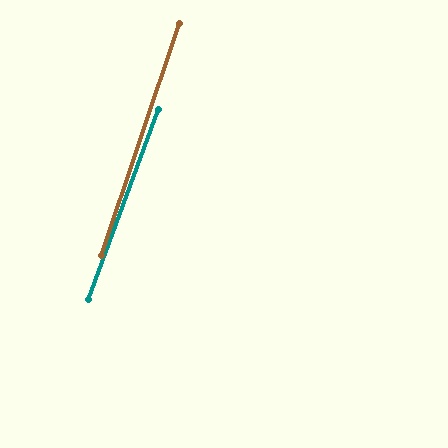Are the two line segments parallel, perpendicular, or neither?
Parallel — their directions differ by only 1.9°.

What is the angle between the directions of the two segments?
Approximately 2 degrees.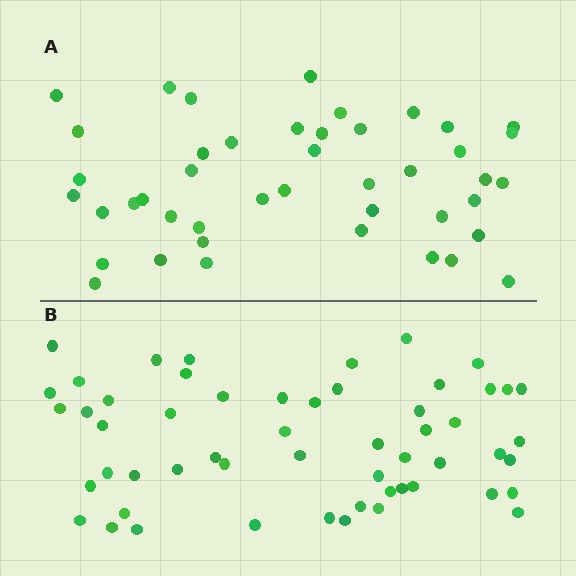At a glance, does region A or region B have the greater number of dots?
Region B (the bottom region) has more dots.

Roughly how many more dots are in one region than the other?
Region B has roughly 12 or so more dots than region A.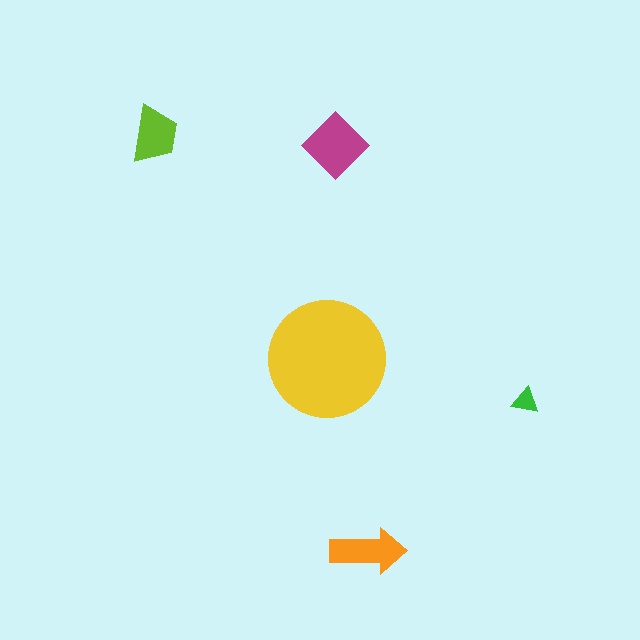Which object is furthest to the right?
The green triangle is rightmost.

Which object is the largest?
The yellow circle.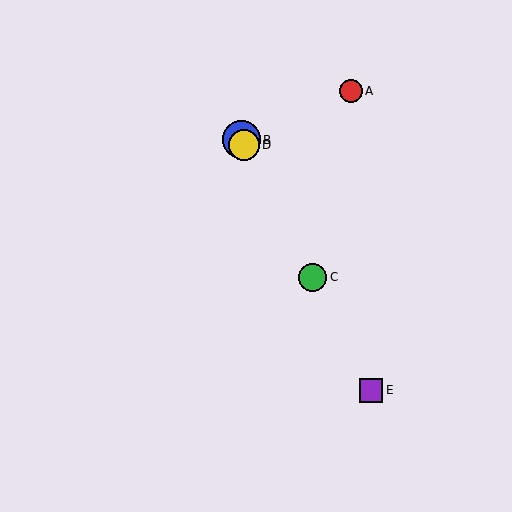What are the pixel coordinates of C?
Object C is at (313, 277).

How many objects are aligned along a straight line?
4 objects (B, C, D, E) are aligned along a straight line.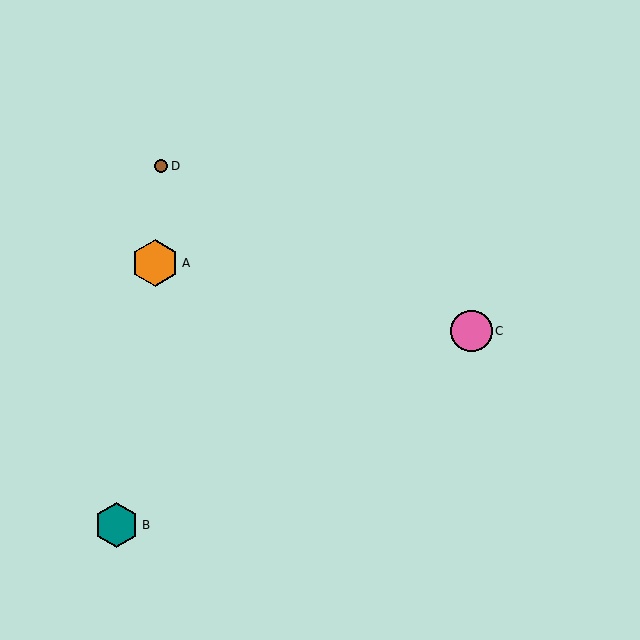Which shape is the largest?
The orange hexagon (labeled A) is the largest.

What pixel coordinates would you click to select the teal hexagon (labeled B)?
Click at (116, 525) to select the teal hexagon B.